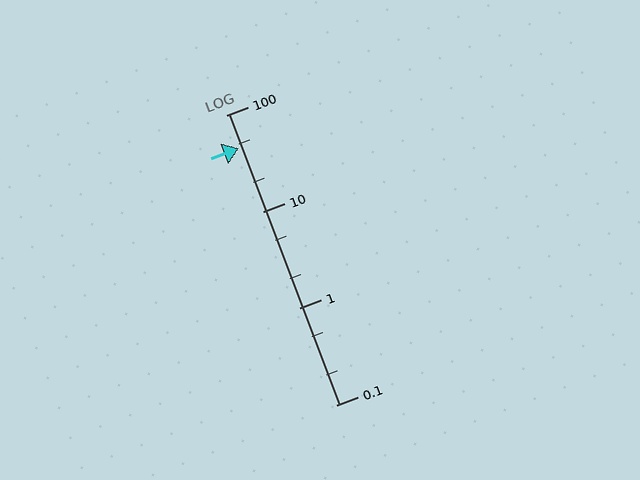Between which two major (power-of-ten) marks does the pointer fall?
The pointer is between 10 and 100.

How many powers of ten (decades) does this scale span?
The scale spans 3 decades, from 0.1 to 100.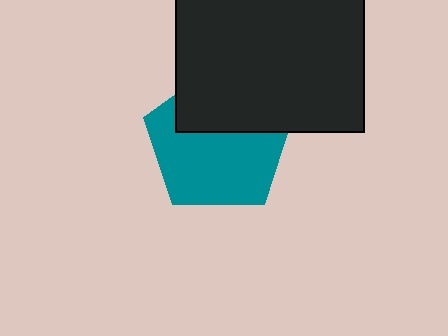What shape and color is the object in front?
The object in front is a black square.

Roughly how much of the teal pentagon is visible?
About half of it is visible (roughly 62%).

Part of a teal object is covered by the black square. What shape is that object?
It is a pentagon.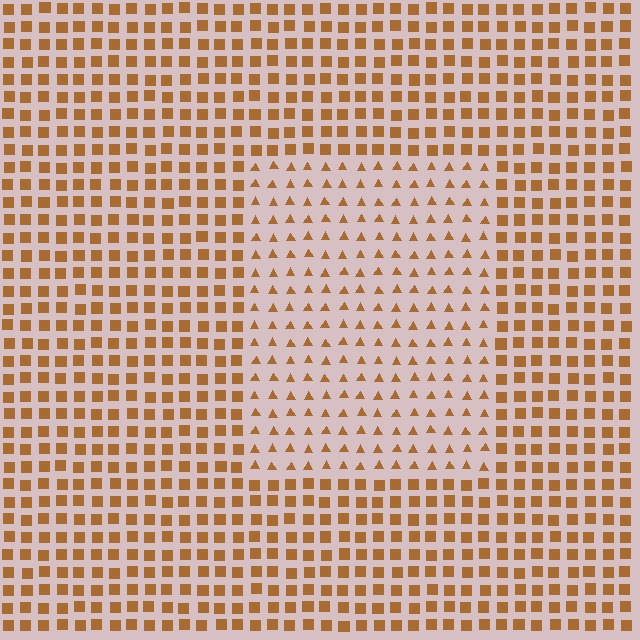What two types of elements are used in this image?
The image uses triangles inside the rectangle region and squares outside it.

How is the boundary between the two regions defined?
The boundary is defined by a change in element shape: triangles inside vs. squares outside. All elements share the same color and spacing.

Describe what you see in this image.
The image is filled with small brown elements arranged in a uniform grid. A rectangle-shaped region contains triangles, while the surrounding area contains squares. The boundary is defined purely by the change in element shape.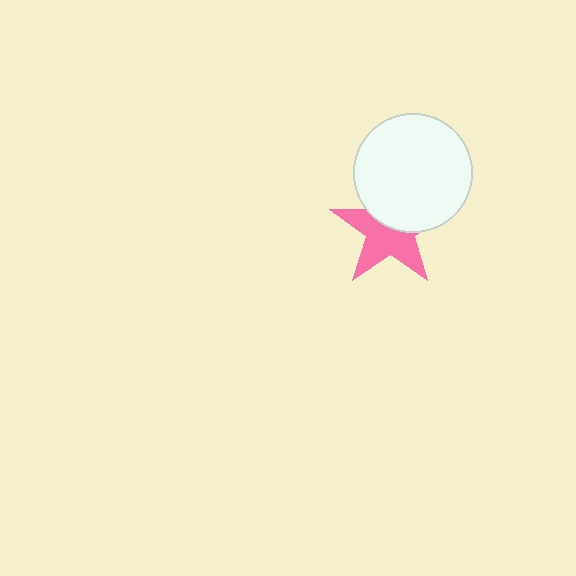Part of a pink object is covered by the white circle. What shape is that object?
It is a star.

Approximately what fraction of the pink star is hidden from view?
Roughly 42% of the pink star is hidden behind the white circle.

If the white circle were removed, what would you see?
You would see the complete pink star.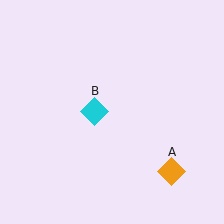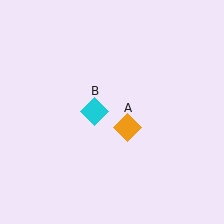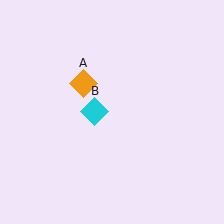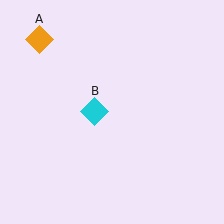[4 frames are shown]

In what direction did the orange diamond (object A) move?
The orange diamond (object A) moved up and to the left.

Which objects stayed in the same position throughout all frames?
Cyan diamond (object B) remained stationary.